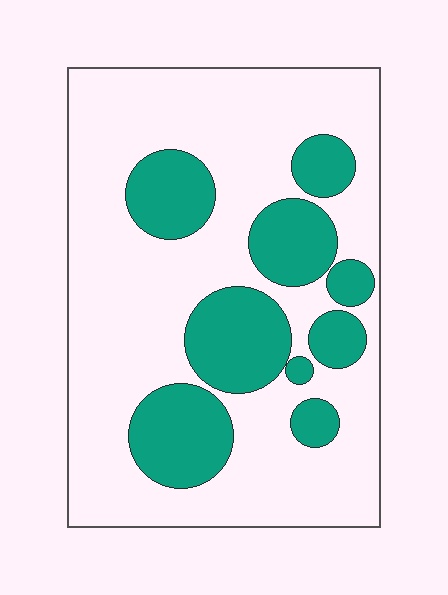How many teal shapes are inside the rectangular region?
9.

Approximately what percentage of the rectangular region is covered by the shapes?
Approximately 30%.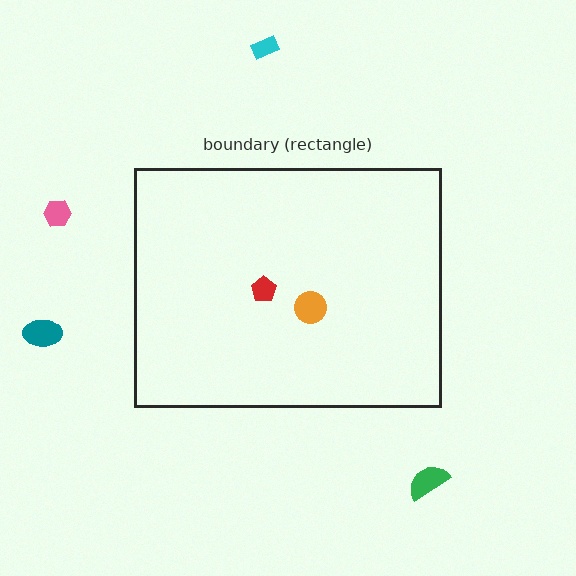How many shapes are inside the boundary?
2 inside, 4 outside.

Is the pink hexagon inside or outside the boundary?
Outside.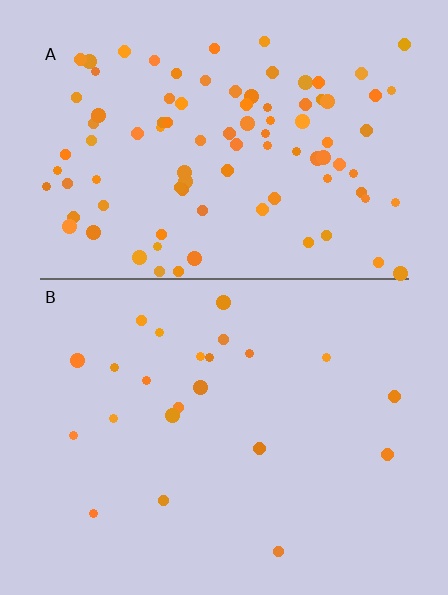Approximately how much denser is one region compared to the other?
Approximately 4.2× — region A over region B.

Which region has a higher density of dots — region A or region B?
A (the top).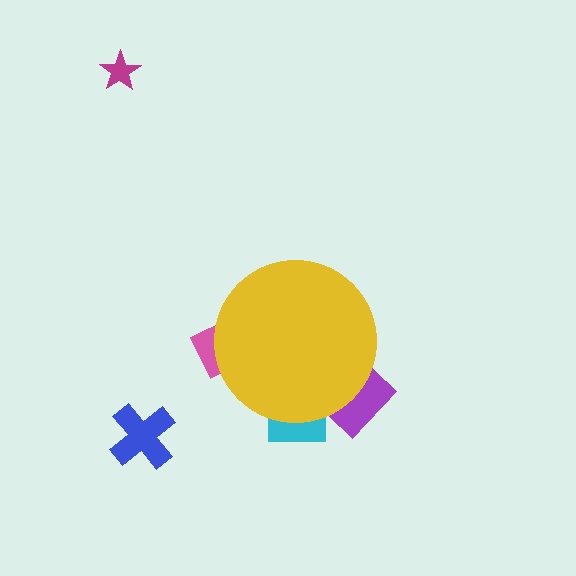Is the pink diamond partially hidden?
Yes, the pink diamond is partially hidden behind the yellow circle.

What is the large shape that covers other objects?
A yellow circle.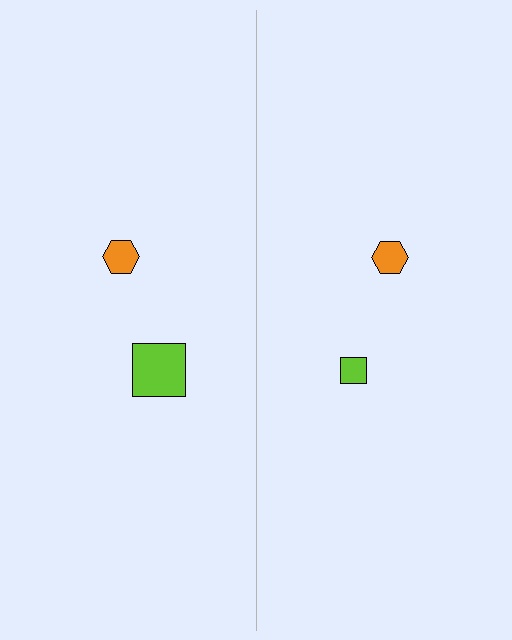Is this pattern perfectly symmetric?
No, the pattern is not perfectly symmetric. The lime square on the right side has a different size than its mirror counterpart.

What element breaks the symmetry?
The lime square on the right side has a different size than its mirror counterpart.